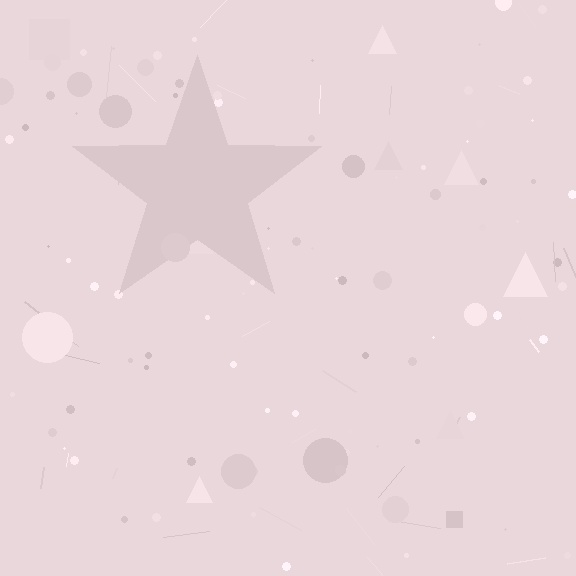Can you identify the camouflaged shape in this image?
The camouflaged shape is a star.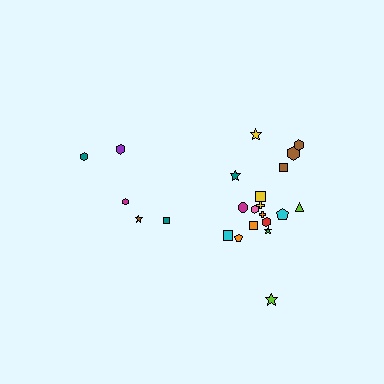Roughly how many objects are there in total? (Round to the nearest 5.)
Roughly 25 objects in total.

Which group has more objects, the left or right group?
The right group.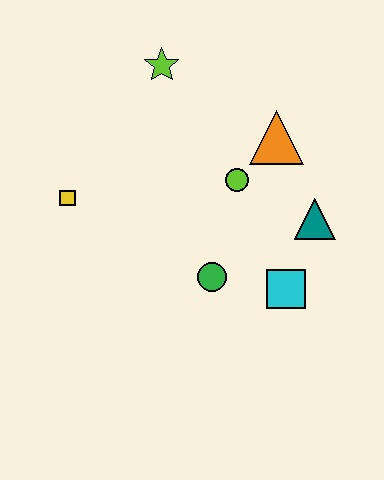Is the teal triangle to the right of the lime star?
Yes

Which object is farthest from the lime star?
The cyan square is farthest from the lime star.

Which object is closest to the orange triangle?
The lime circle is closest to the orange triangle.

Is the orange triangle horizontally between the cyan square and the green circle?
Yes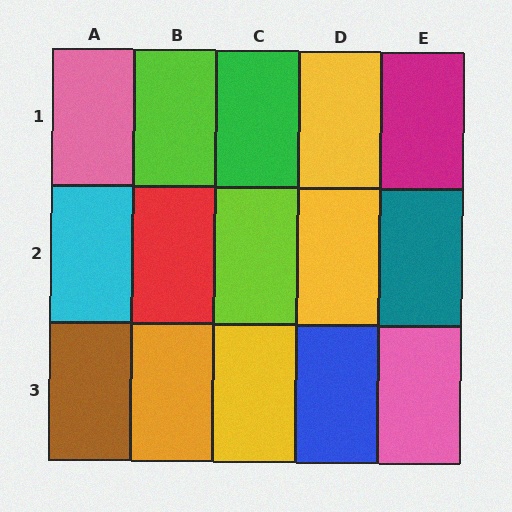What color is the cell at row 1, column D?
Yellow.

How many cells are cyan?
1 cell is cyan.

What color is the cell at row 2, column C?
Lime.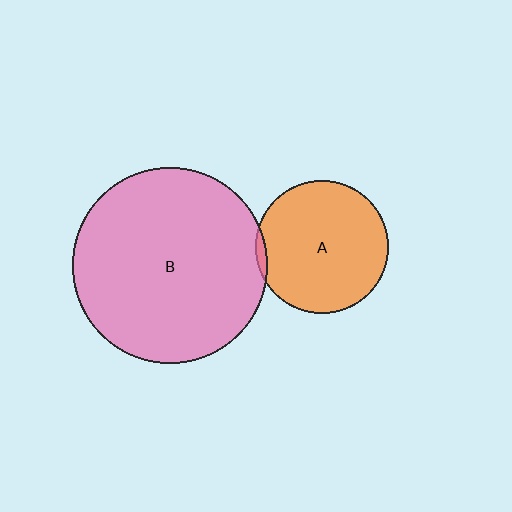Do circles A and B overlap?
Yes.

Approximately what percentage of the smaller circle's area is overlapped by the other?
Approximately 5%.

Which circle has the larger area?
Circle B (pink).